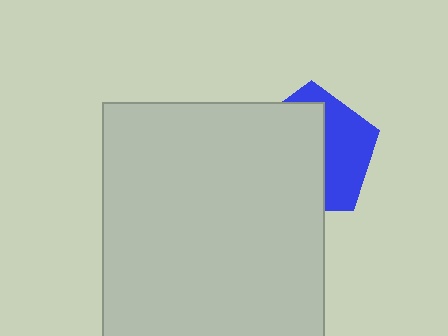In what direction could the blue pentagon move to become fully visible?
The blue pentagon could move right. That would shift it out from behind the light gray rectangle entirely.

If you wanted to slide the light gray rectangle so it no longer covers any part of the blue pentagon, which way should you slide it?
Slide it left — that is the most direct way to separate the two shapes.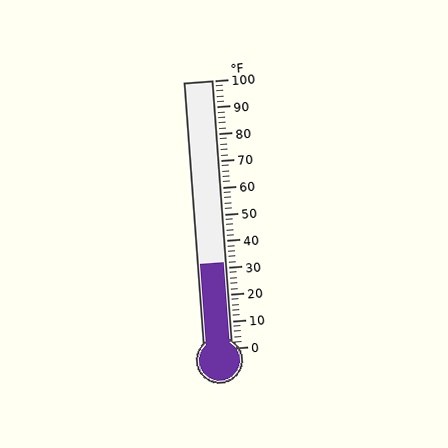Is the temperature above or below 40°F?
The temperature is below 40°F.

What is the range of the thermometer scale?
The thermometer scale ranges from 0°F to 100°F.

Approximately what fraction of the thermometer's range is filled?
The thermometer is filled to approximately 30% of its range.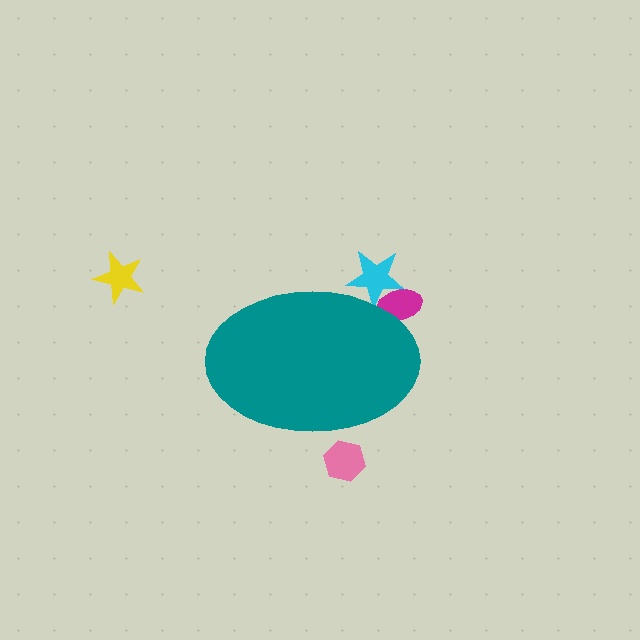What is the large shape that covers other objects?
A teal ellipse.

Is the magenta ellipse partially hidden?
Yes, the magenta ellipse is partially hidden behind the teal ellipse.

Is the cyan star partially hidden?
Yes, the cyan star is partially hidden behind the teal ellipse.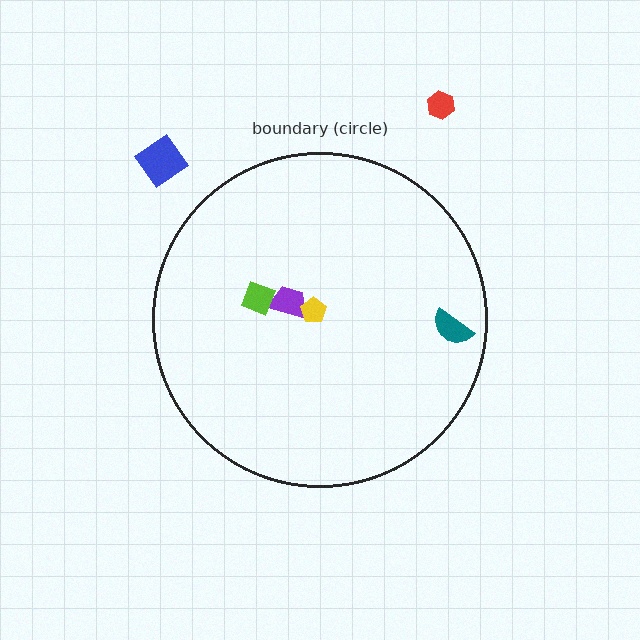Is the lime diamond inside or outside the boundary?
Inside.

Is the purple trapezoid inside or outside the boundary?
Inside.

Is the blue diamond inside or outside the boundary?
Outside.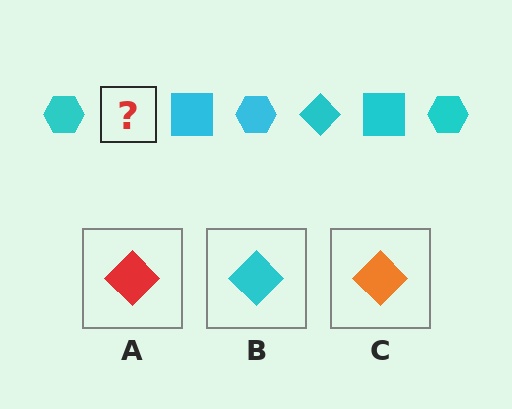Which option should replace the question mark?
Option B.